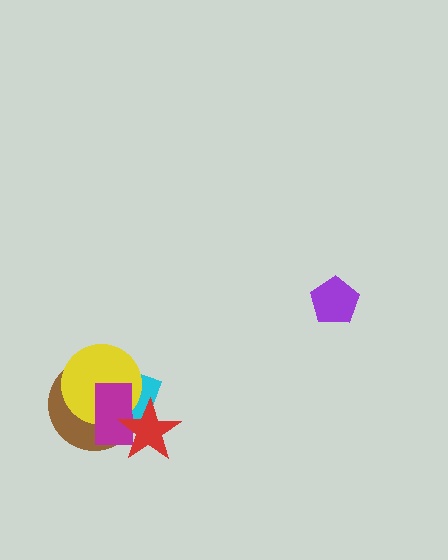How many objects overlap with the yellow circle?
4 objects overlap with the yellow circle.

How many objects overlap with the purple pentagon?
0 objects overlap with the purple pentagon.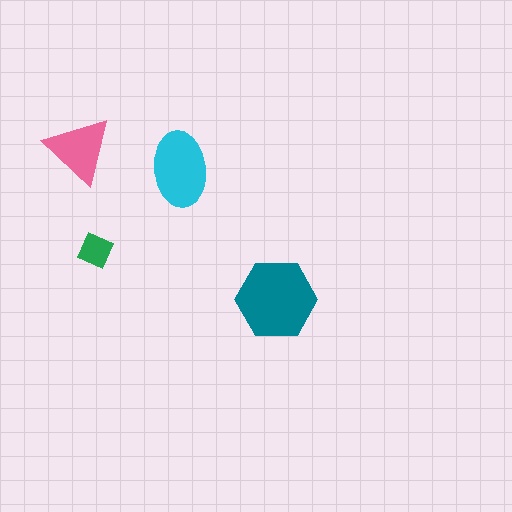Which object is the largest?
The teal hexagon.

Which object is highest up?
The pink triangle is topmost.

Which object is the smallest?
The green diamond.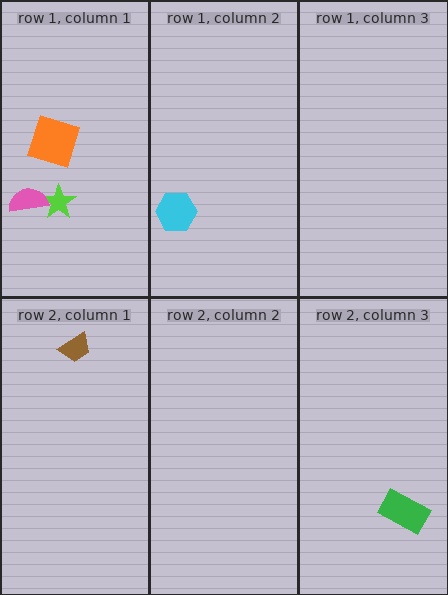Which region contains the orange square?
The row 1, column 1 region.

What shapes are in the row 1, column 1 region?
The orange square, the lime star, the pink semicircle.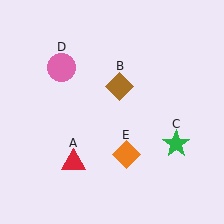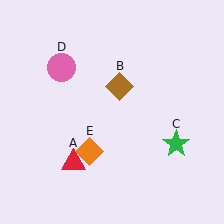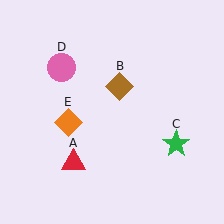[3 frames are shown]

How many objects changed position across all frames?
1 object changed position: orange diamond (object E).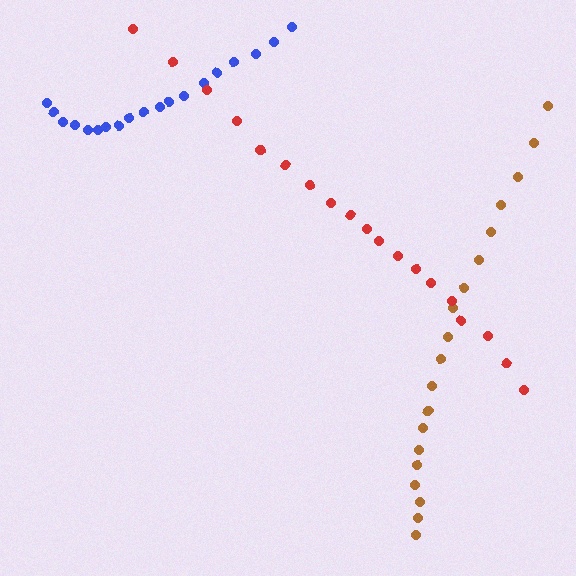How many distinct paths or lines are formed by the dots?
There are 3 distinct paths.